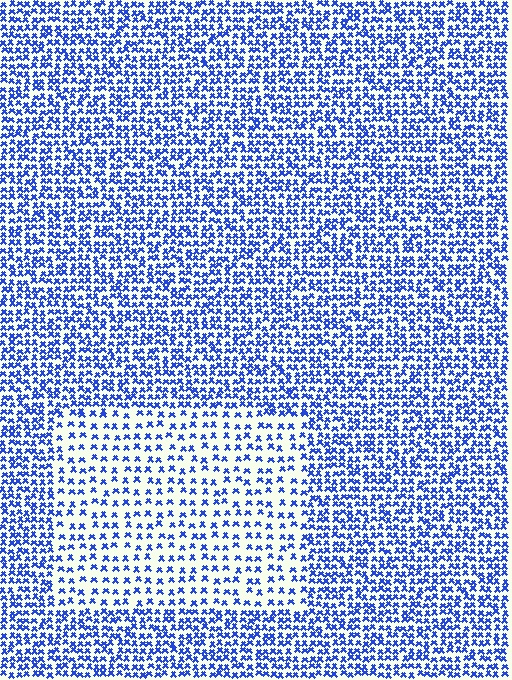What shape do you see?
I see a rectangle.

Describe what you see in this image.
The image contains small blue elements arranged at two different densities. A rectangle-shaped region is visible where the elements are less densely packed than the surrounding area.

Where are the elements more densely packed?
The elements are more densely packed outside the rectangle boundary.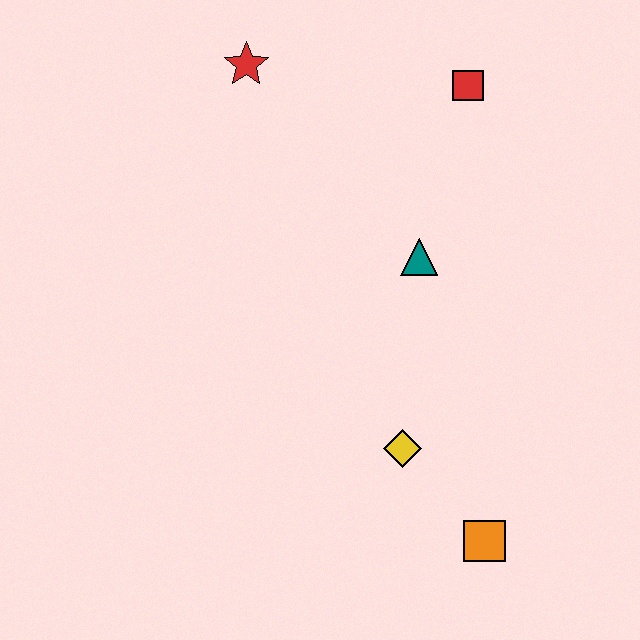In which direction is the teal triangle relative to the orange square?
The teal triangle is above the orange square.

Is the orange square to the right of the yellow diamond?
Yes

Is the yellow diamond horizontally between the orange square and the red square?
No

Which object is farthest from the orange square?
The red star is farthest from the orange square.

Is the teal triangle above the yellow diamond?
Yes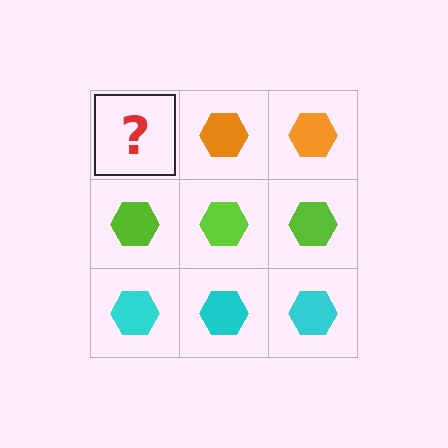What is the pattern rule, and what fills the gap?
The rule is that each row has a consistent color. The gap should be filled with an orange hexagon.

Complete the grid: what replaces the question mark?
The question mark should be replaced with an orange hexagon.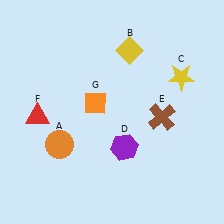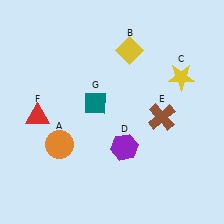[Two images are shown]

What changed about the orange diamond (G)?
In Image 1, G is orange. In Image 2, it changed to teal.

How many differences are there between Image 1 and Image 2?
There is 1 difference between the two images.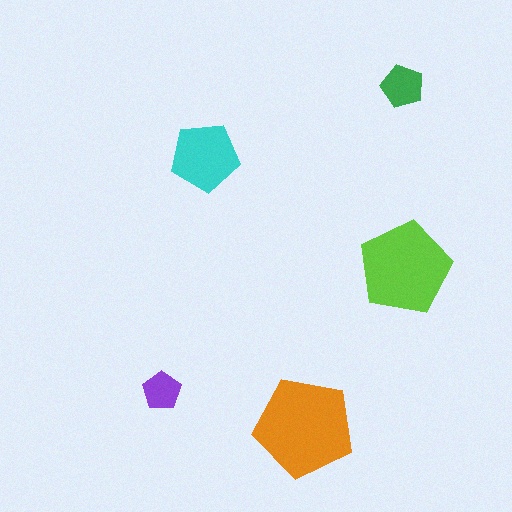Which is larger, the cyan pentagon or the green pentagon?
The cyan one.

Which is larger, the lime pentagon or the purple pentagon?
The lime one.